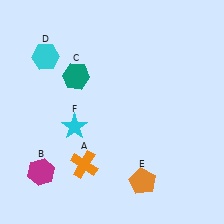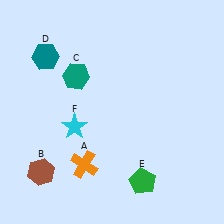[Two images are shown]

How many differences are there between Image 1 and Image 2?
There are 3 differences between the two images.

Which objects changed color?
B changed from magenta to brown. D changed from cyan to teal. E changed from orange to green.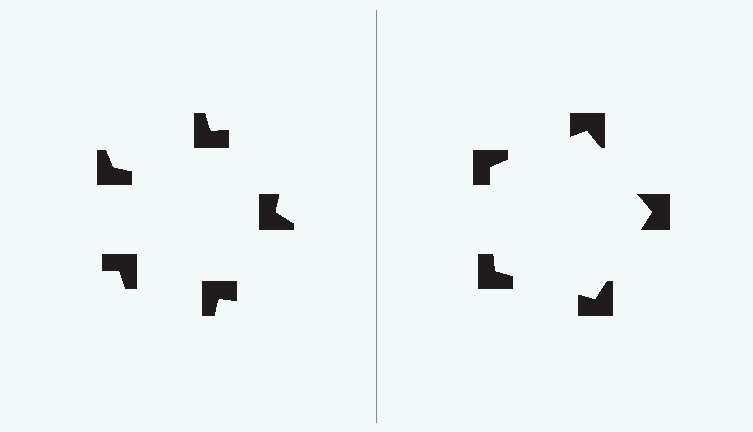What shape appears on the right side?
An illusory pentagon.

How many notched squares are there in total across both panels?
10 — 5 on each side.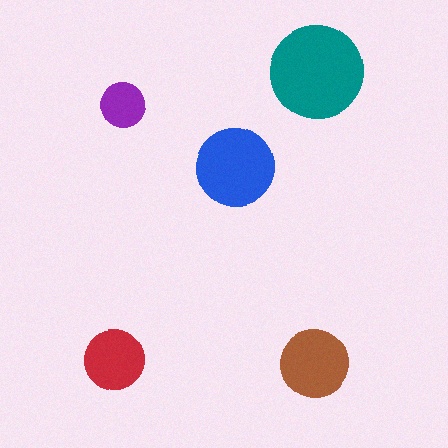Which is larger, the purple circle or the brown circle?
The brown one.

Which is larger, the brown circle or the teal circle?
The teal one.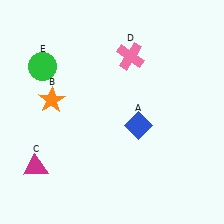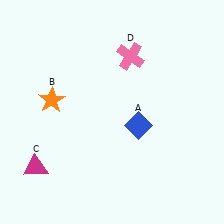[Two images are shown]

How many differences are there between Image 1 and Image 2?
There is 1 difference between the two images.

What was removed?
The green circle (E) was removed in Image 2.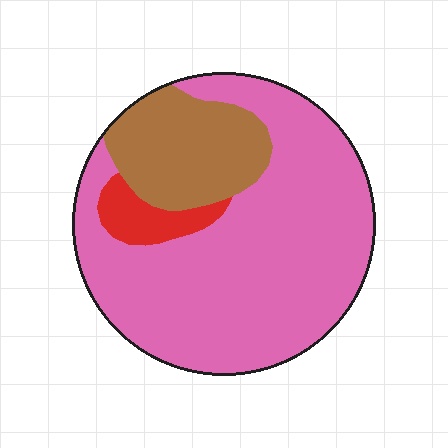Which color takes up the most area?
Pink, at roughly 75%.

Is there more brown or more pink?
Pink.